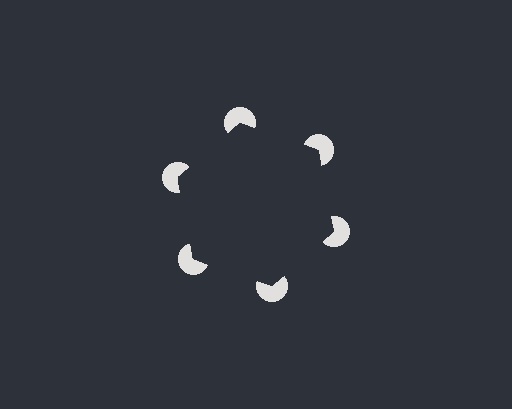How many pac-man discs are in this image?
There are 6 — one at each vertex of the illusory hexagon.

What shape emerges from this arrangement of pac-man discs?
An illusory hexagon — its edges are inferred from the aligned wedge cuts in the pac-man discs, not physically drawn.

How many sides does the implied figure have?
6 sides.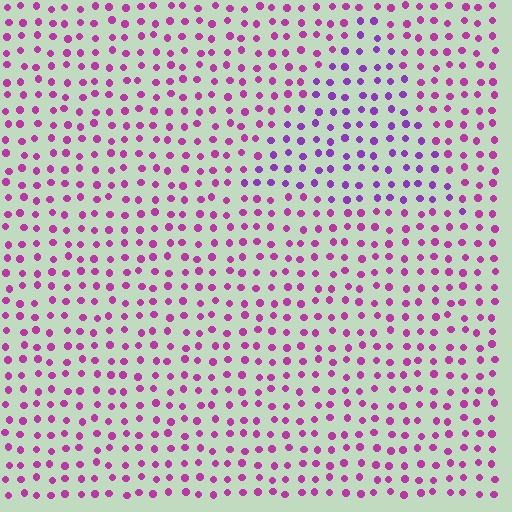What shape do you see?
I see a triangle.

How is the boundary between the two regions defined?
The boundary is defined purely by a slight shift in hue (about 31 degrees). Spacing, size, and orientation are identical on both sides.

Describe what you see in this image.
The image is filled with small magenta elements in a uniform arrangement. A triangle-shaped region is visible where the elements are tinted to a slightly different hue, forming a subtle color boundary.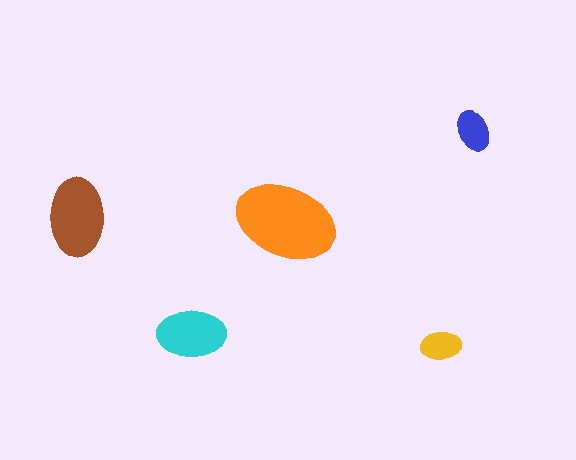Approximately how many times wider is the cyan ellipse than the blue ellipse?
About 1.5 times wider.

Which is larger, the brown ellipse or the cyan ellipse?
The brown one.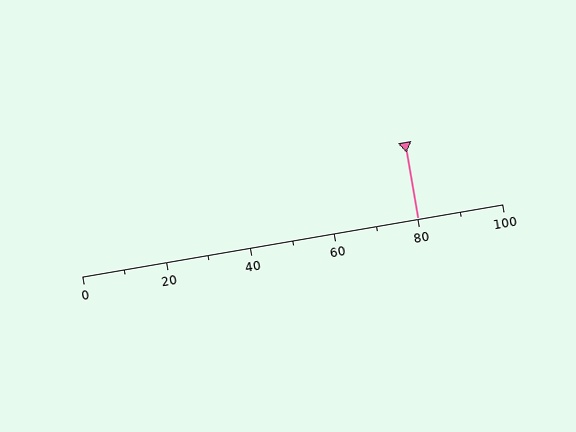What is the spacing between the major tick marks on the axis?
The major ticks are spaced 20 apart.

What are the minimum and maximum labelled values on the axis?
The axis runs from 0 to 100.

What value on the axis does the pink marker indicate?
The marker indicates approximately 80.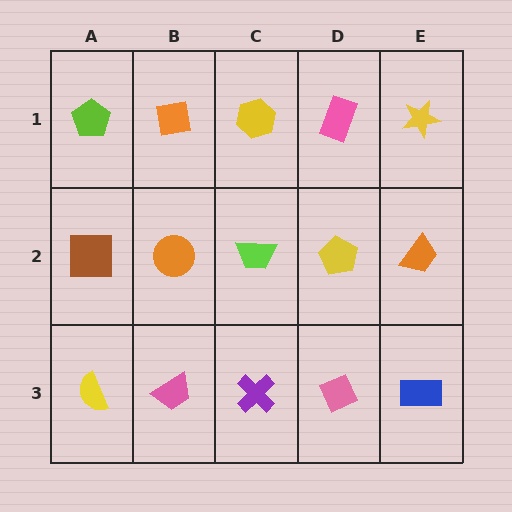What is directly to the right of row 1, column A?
An orange square.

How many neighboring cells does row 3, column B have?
3.